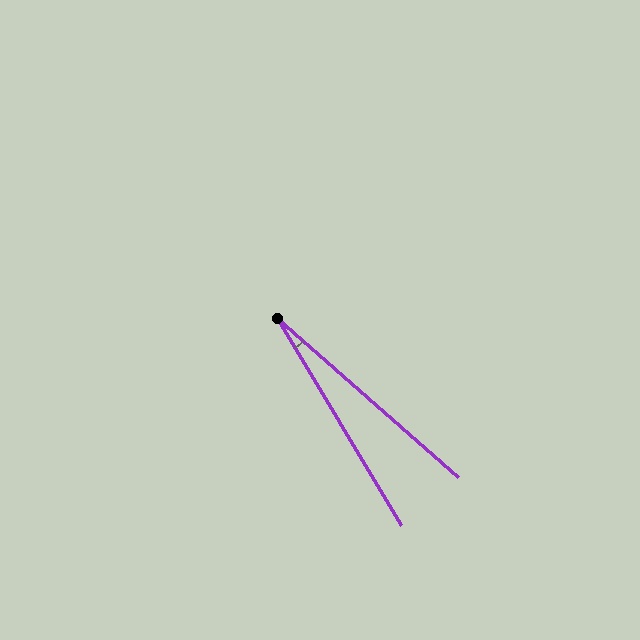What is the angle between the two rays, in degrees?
Approximately 18 degrees.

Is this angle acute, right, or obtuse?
It is acute.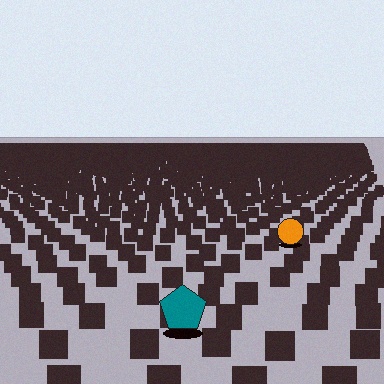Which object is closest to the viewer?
The teal pentagon is closest. The texture marks near it are larger and more spread out.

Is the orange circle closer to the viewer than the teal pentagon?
No. The teal pentagon is closer — you can tell from the texture gradient: the ground texture is coarser near it.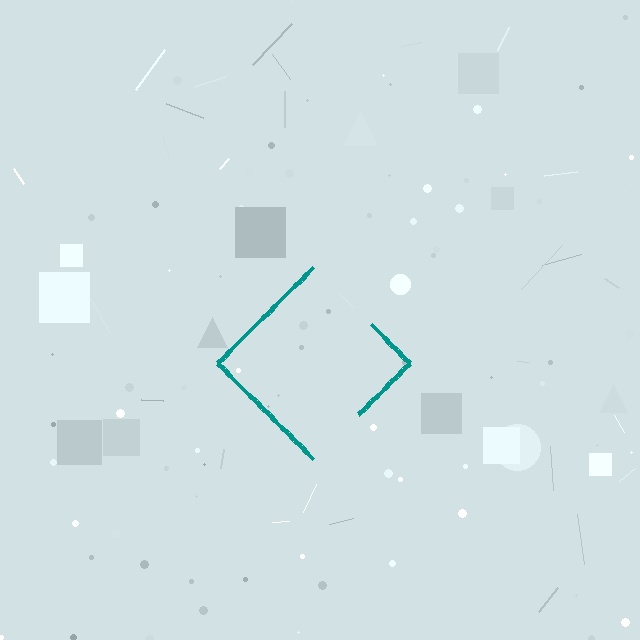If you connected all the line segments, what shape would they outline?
They would outline a diamond.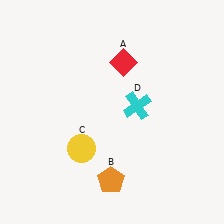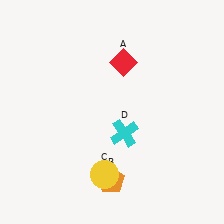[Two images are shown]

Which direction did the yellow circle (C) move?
The yellow circle (C) moved down.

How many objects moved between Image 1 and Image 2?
2 objects moved between the two images.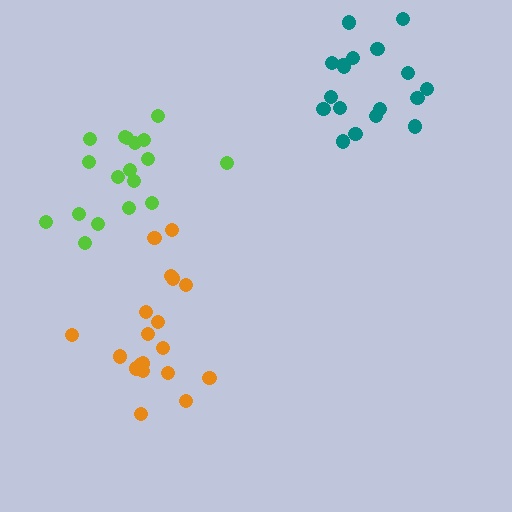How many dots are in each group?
Group 1: 19 dots, Group 2: 18 dots, Group 3: 18 dots (55 total).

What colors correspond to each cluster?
The clusters are colored: orange, lime, teal.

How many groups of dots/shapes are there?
There are 3 groups.